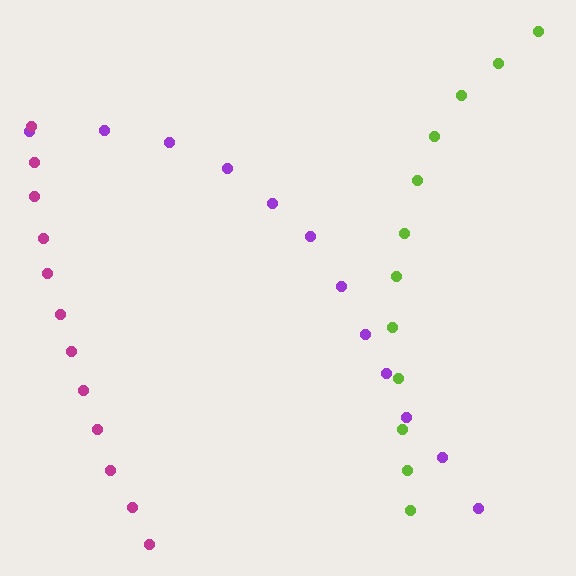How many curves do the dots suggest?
There are 3 distinct paths.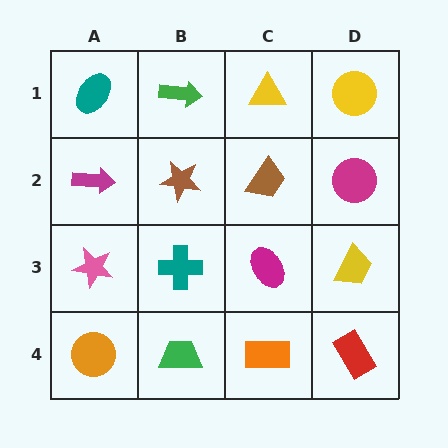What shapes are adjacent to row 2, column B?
A green arrow (row 1, column B), a teal cross (row 3, column B), a magenta arrow (row 2, column A), a brown trapezoid (row 2, column C).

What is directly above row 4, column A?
A pink star.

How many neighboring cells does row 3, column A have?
3.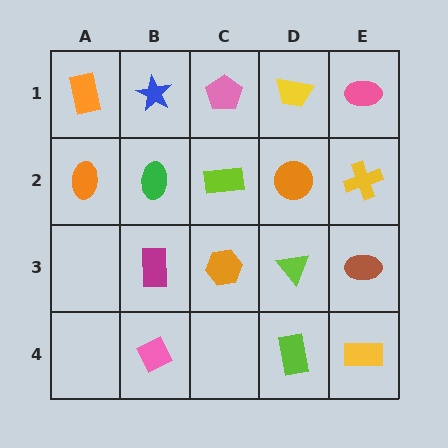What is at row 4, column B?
A pink diamond.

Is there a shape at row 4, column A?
No, that cell is empty.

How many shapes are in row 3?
4 shapes.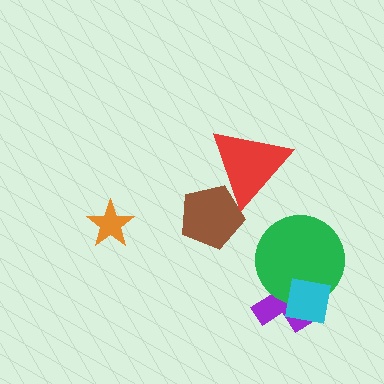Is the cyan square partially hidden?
No, no other shape covers it.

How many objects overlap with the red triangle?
1 object overlaps with the red triangle.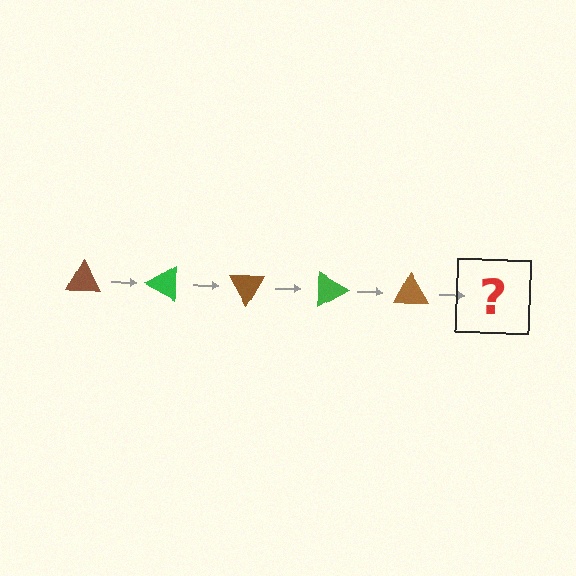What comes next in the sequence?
The next element should be a green triangle, rotated 150 degrees from the start.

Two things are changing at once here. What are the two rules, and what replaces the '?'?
The two rules are that it rotates 30 degrees each step and the color cycles through brown and green. The '?' should be a green triangle, rotated 150 degrees from the start.